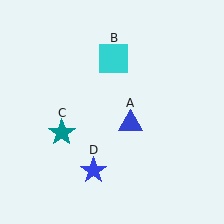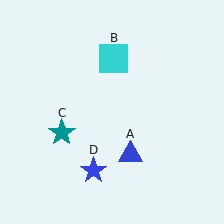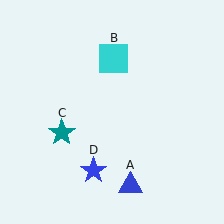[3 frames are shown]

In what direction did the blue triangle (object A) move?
The blue triangle (object A) moved down.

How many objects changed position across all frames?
1 object changed position: blue triangle (object A).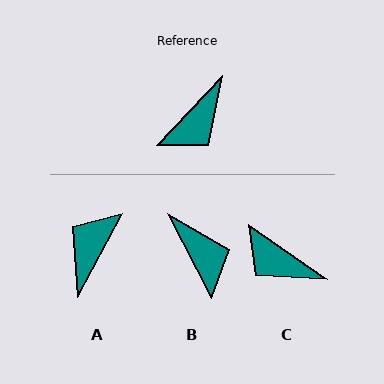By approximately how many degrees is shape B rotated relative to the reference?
Approximately 71 degrees counter-clockwise.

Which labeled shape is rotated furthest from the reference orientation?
A, about 165 degrees away.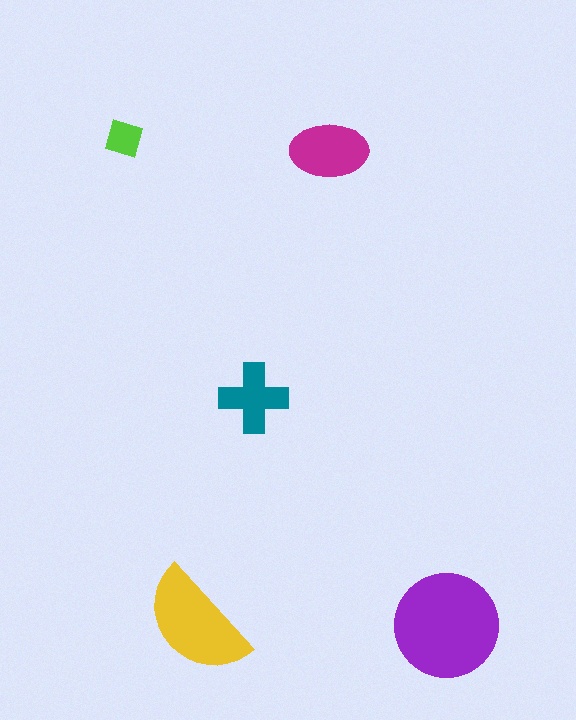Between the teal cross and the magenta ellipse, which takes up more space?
The magenta ellipse.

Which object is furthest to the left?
The lime square is leftmost.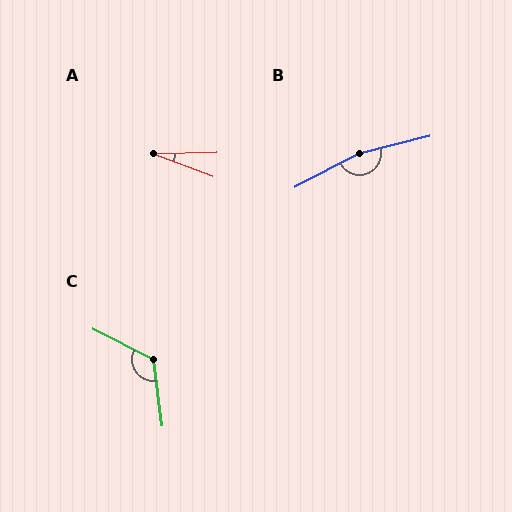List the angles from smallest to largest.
A (22°), C (125°), B (166°).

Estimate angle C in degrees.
Approximately 125 degrees.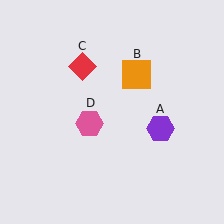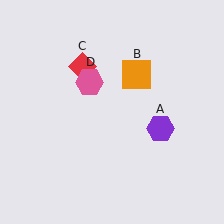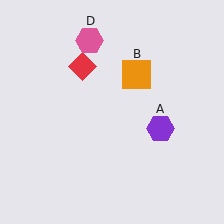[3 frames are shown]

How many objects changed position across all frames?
1 object changed position: pink hexagon (object D).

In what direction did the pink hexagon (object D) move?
The pink hexagon (object D) moved up.